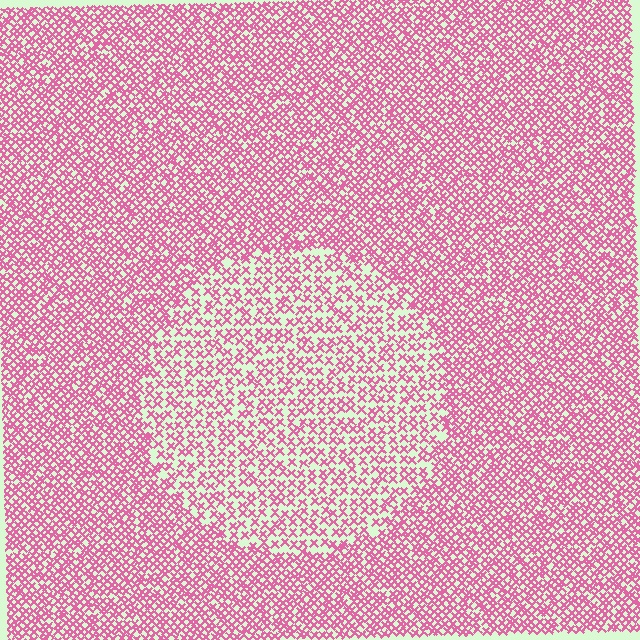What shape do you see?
I see a circle.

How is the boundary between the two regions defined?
The boundary is defined by a change in element density (approximately 1.7x ratio). All elements are the same color, size, and shape.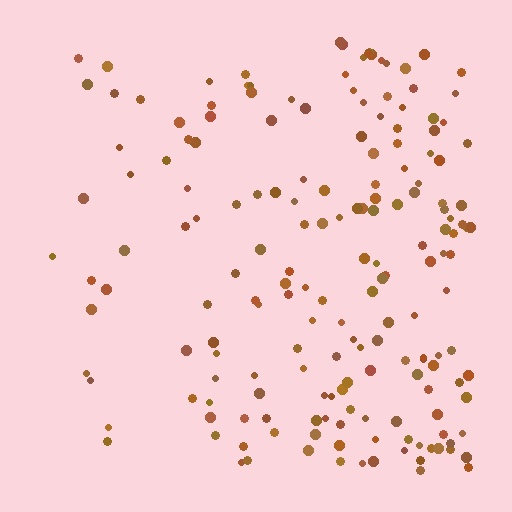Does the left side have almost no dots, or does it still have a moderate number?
Still a moderate number, just noticeably fewer than the right.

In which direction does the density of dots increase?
From left to right, with the right side densest.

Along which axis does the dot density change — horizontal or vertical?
Horizontal.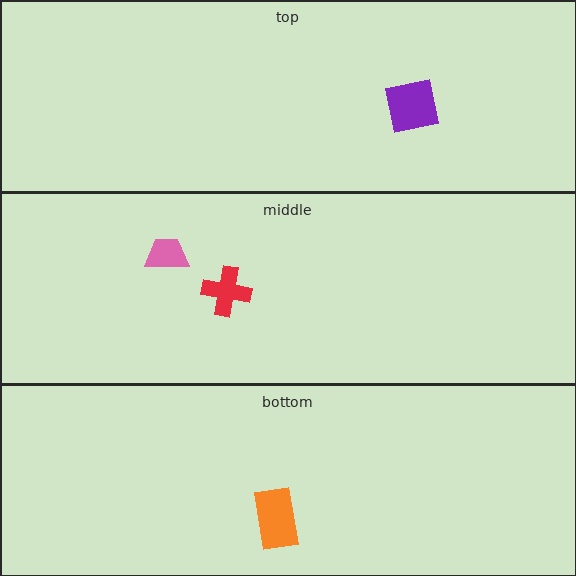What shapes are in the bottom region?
The orange rectangle.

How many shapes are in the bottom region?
1.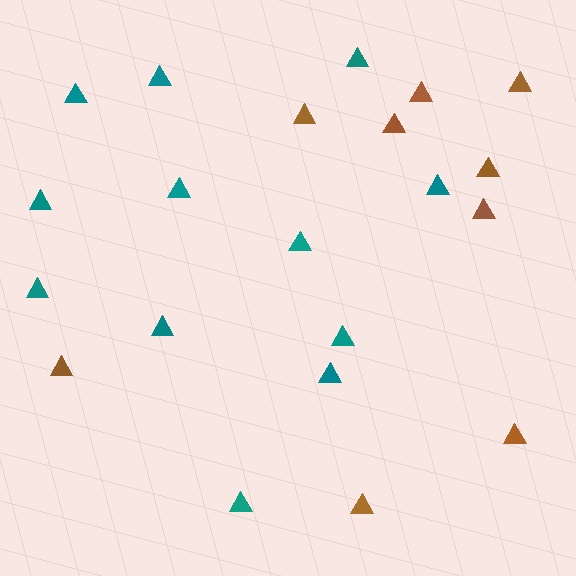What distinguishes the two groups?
There are 2 groups: one group of brown triangles (9) and one group of teal triangles (12).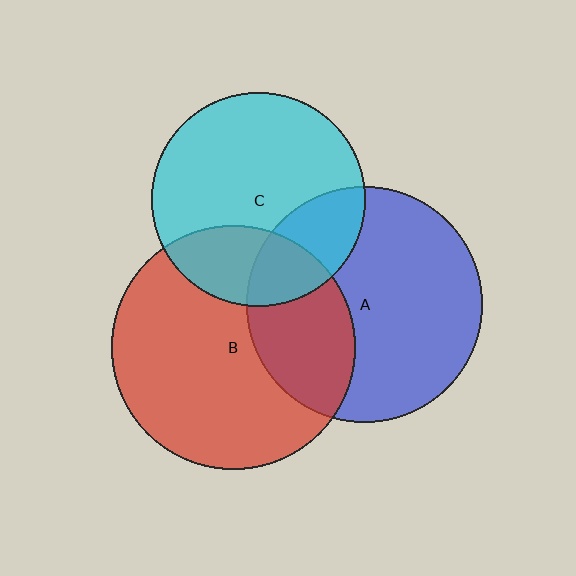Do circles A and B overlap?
Yes.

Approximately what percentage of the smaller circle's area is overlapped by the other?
Approximately 30%.